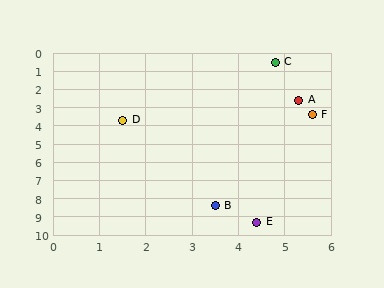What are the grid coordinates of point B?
Point B is at approximately (3.5, 8.4).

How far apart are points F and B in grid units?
Points F and B are about 5.4 grid units apart.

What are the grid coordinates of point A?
Point A is at approximately (5.3, 2.6).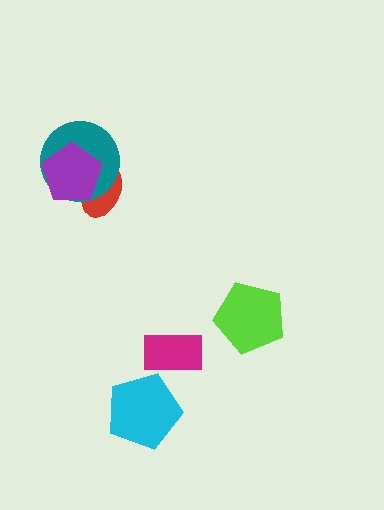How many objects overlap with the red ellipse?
2 objects overlap with the red ellipse.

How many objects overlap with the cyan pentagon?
0 objects overlap with the cyan pentagon.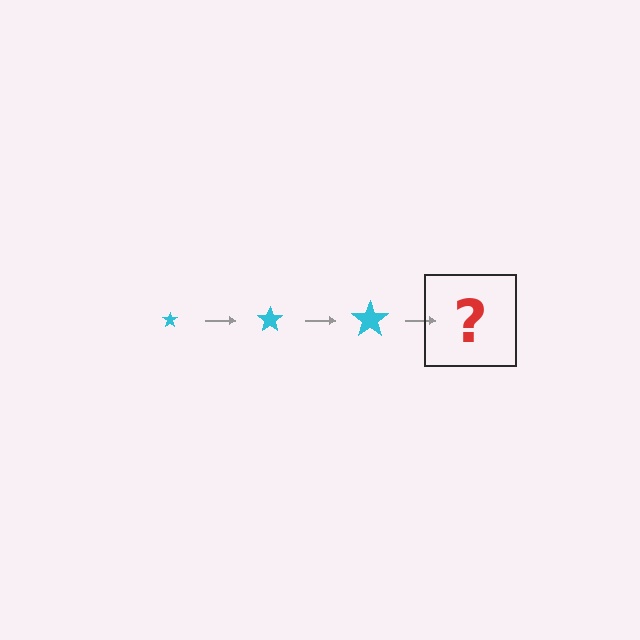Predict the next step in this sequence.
The next step is a cyan star, larger than the previous one.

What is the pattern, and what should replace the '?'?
The pattern is that the star gets progressively larger each step. The '?' should be a cyan star, larger than the previous one.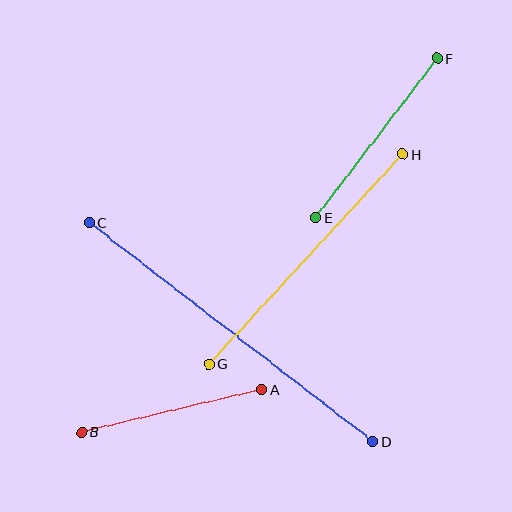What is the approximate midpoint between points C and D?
The midpoint is at approximately (231, 332) pixels.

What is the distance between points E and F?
The distance is approximately 200 pixels.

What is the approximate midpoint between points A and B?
The midpoint is at approximately (172, 411) pixels.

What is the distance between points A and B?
The distance is approximately 185 pixels.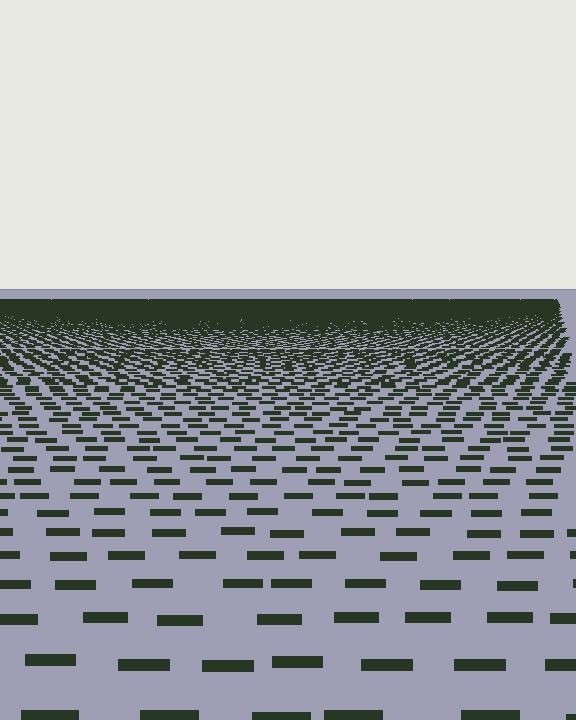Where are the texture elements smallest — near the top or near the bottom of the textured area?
Near the top.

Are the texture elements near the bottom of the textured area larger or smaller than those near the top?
Larger. Near the bottom, elements are closer to the viewer and appear at a bigger on-screen size.